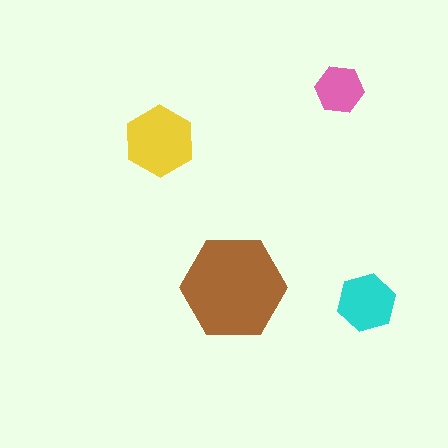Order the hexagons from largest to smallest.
the brown one, the yellow one, the cyan one, the pink one.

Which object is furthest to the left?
The yellow hexagon is leftmost.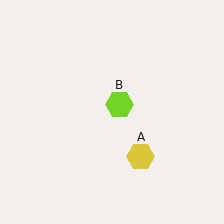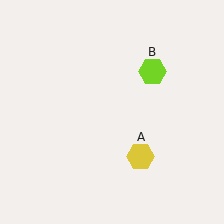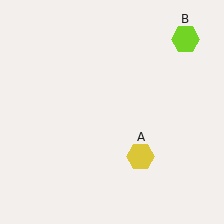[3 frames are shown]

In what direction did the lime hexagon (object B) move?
The lime hexagon (object B) moved up and to the right.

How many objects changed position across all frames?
1 object changed position: lime hexagon (object B).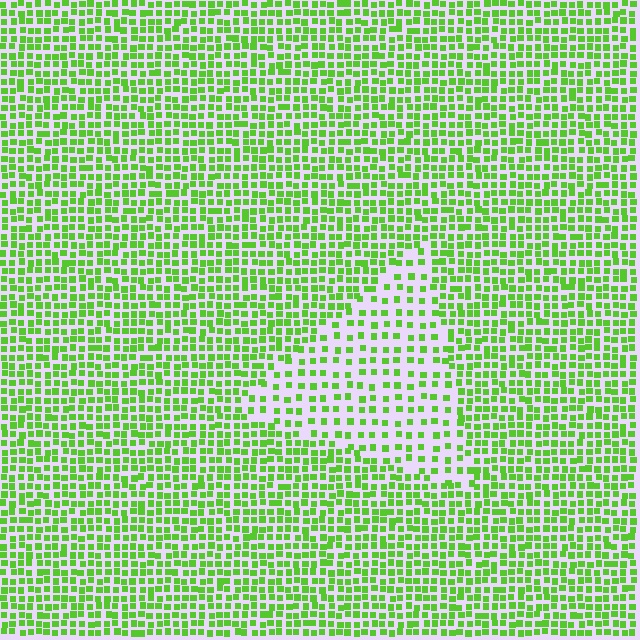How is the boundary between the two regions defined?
The boundary is defined by a change in element density (approximately 2.0x ratio). All elements are the same color, size, and shape.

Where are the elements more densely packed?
The elements are more densely packed outside the triangle boundary.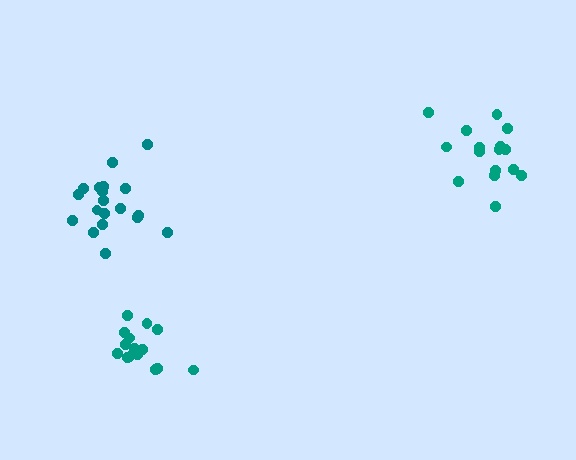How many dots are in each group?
Group 1: 19 dots, Group 2: 15 dots, Group 3: 16 dots (50 total).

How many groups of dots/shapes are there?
There are 3 groups.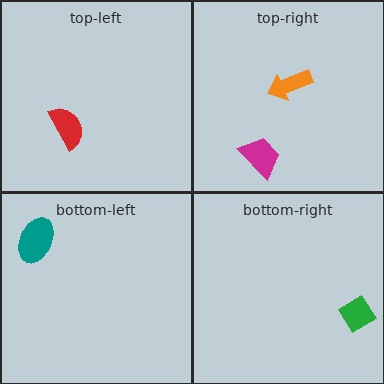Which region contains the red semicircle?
The top-left region.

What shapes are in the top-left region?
The red semicircle.